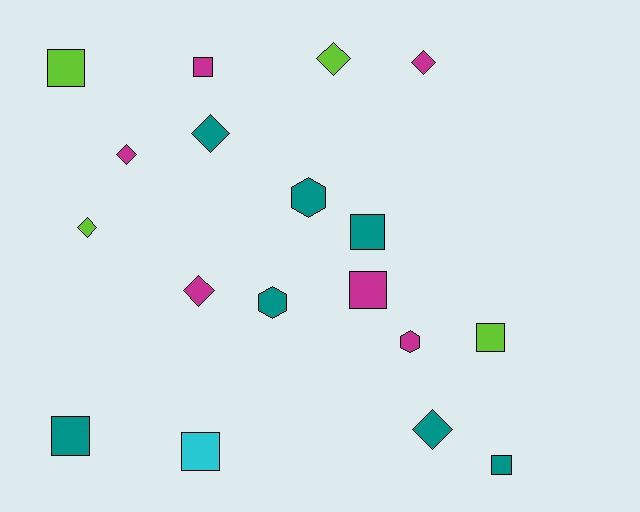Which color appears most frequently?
Teal, with 7 objects.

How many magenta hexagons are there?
There is 1 magenta hexagon.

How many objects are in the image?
There are 18 objects.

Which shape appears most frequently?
Square, with 8 objects.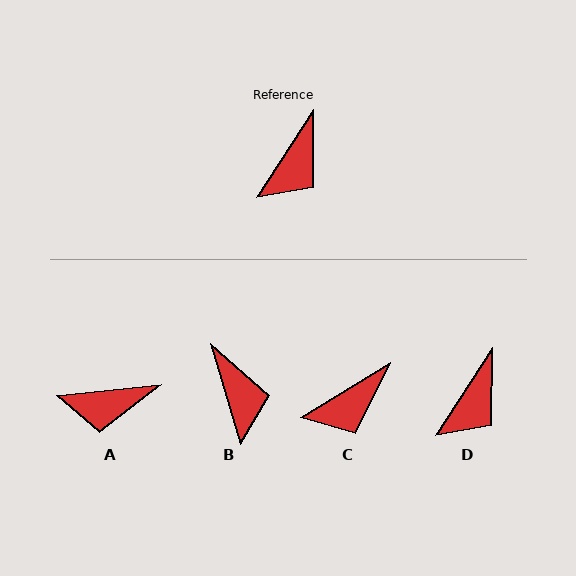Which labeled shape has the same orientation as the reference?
D.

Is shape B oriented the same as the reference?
No, it is off by about 49 degrees.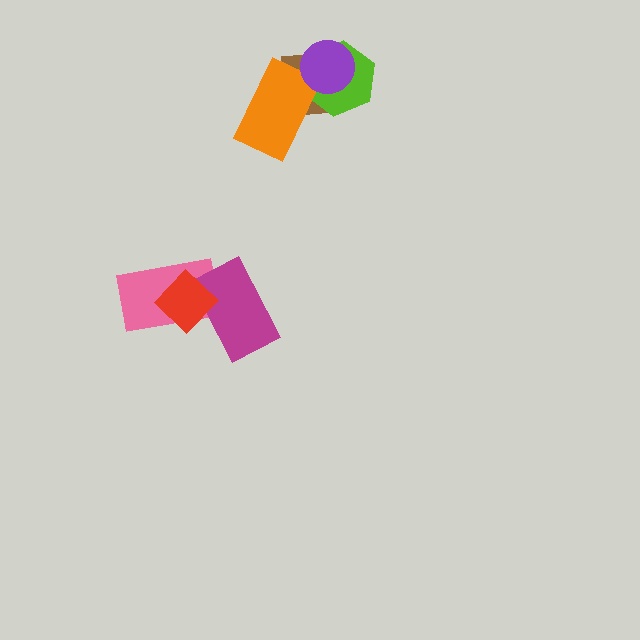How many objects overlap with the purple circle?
2 objects overlap with the purple circle.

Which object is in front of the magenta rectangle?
The red diamond is in front of the magenta rectangle.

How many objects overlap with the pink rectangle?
2 objects overlap with the pink rectangle.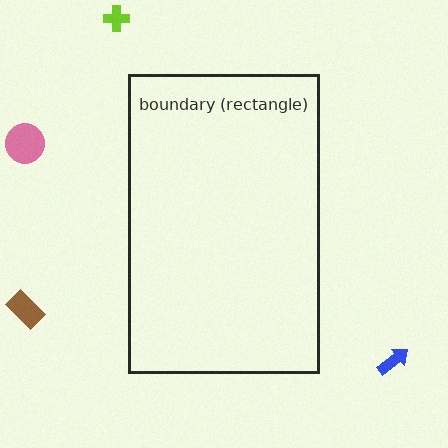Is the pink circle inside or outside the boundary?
Outside.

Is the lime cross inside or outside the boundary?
Outside.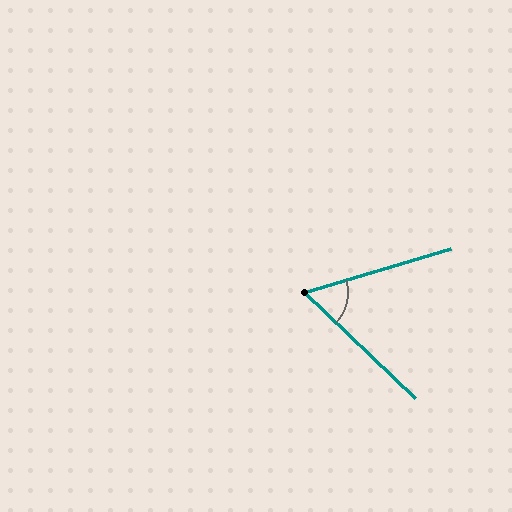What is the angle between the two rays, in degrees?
Approximately 60 degrees.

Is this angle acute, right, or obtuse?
It is acute.